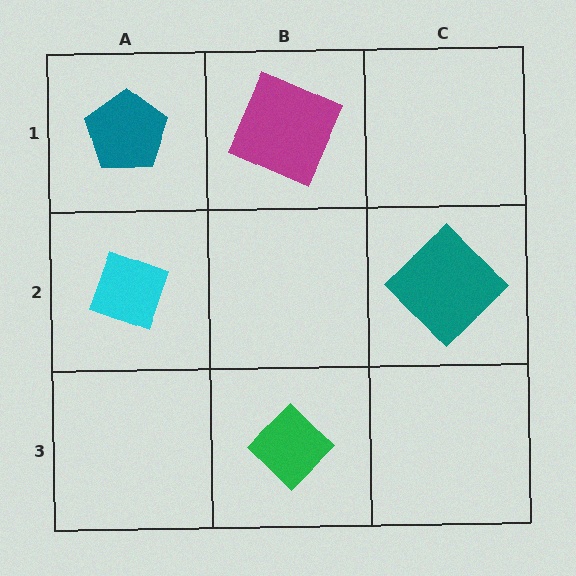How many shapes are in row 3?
1 shape.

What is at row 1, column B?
A magenta square.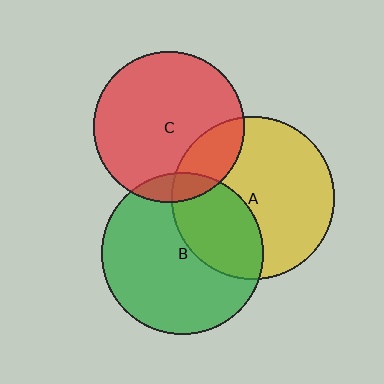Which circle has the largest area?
Circle A (yellow).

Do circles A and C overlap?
Yes.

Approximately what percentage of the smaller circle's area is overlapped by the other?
Approximately 20%.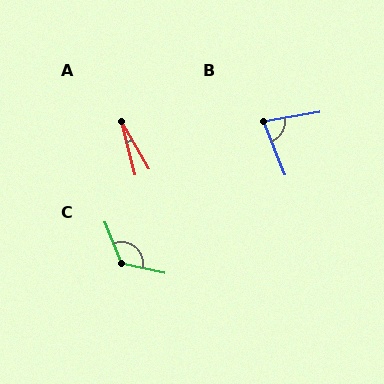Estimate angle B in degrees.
Approximately 77 degrees.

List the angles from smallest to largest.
A (16°), B (77°), C (124°).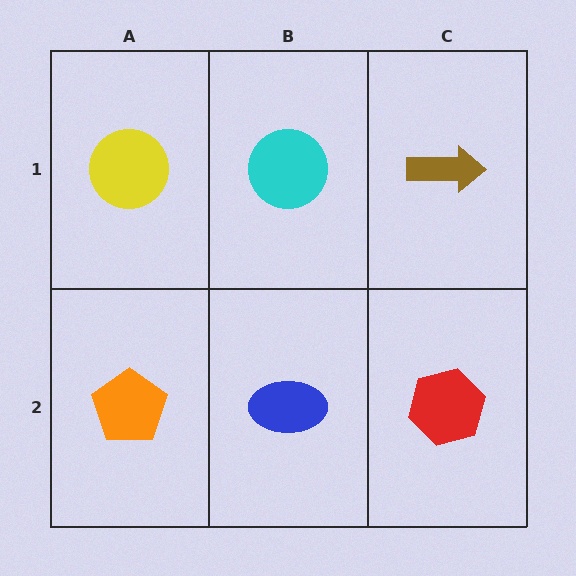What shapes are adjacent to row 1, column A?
An orange pentagon (row 2, column A), a cyan circle (row 1, column B).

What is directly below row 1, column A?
An orange pentagon.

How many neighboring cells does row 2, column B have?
3.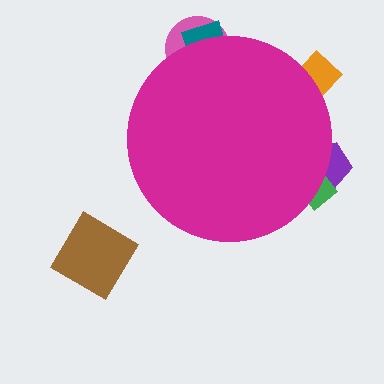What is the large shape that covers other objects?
A magenta circle.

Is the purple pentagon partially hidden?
Yes, the purple pentagon is partially hidden behind the magenta circle.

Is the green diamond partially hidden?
Yes, the green diamond is partially hidden behind the magenta circle.